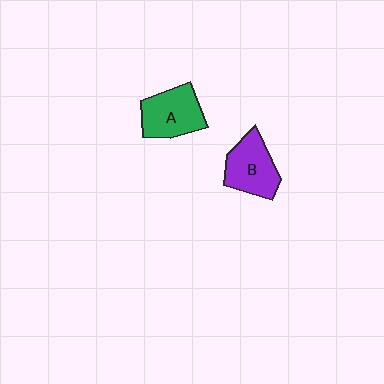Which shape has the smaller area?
Shape B (purple).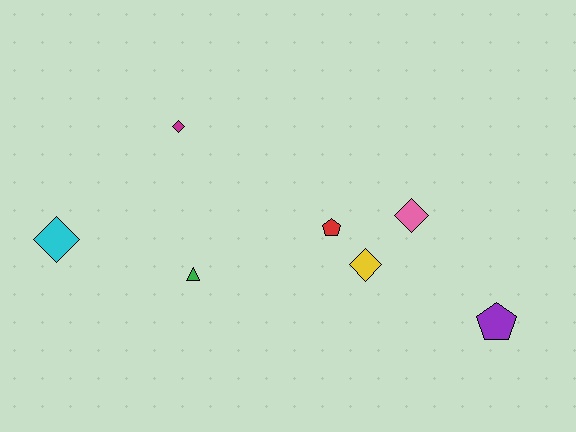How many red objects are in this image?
There is 1 red object.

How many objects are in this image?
There are 7 objects.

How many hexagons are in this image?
There are no hexagons.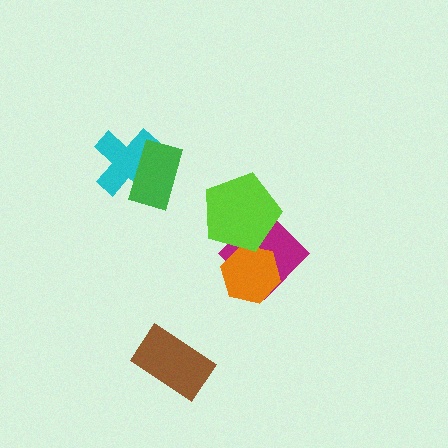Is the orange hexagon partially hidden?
Yes, it is partially covered by another shape.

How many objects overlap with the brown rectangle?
0 objects overlap with the brown rectangle.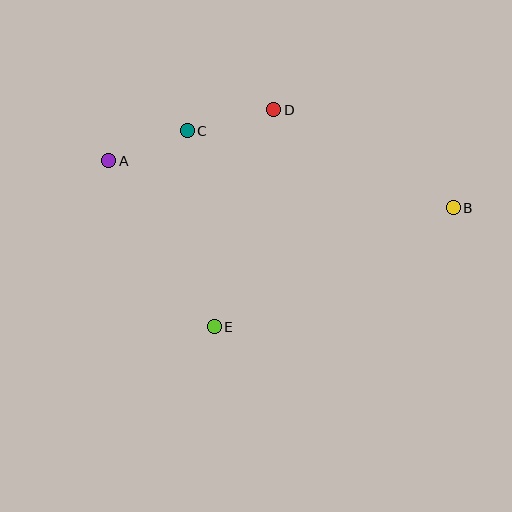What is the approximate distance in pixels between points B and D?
The distance between B and D is approximately 205 pixels.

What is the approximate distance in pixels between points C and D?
The distance between C and D is approximately 89 pixels.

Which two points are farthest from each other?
Points A and B are farthest from each other.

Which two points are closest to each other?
Points A and C are closest to each other.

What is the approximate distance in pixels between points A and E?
The distance between A and E is approximately 197 pixels.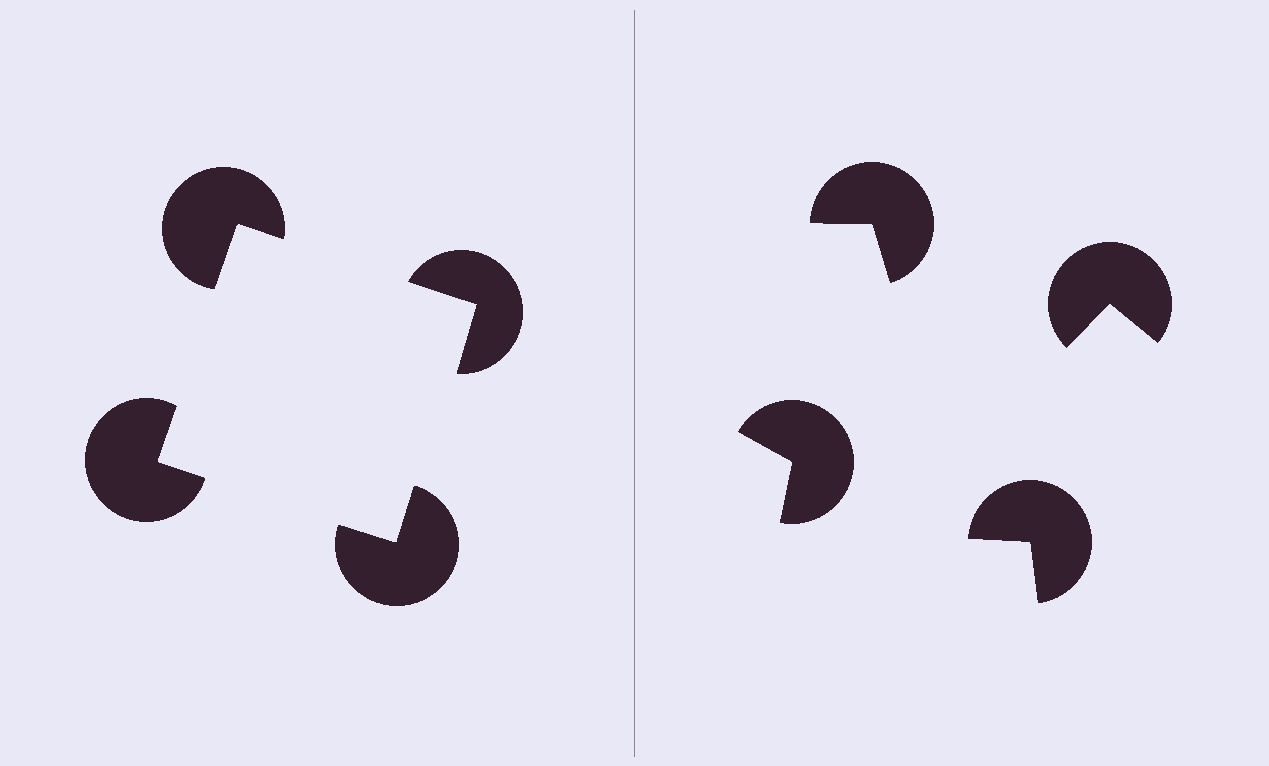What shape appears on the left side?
An illusory square.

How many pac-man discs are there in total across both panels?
8 — 4 on each side.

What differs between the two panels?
The pac-man discs are positioned identically on both sides; only the wedge orientations differ. On the left they align to a square; on the right they are misaligned.